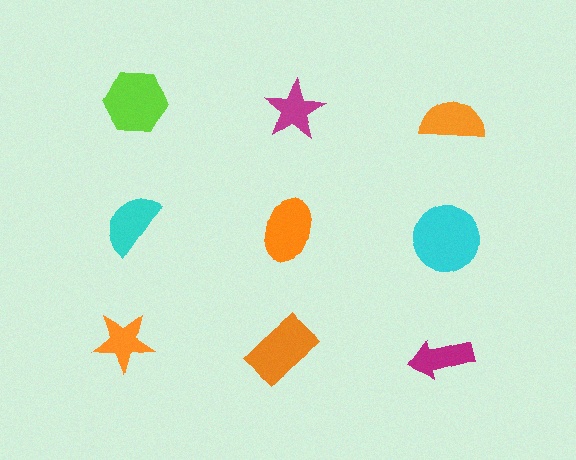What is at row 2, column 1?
A cyan semicircle.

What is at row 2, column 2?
An orange ellipse.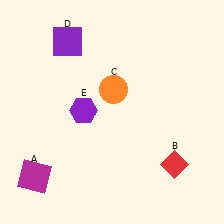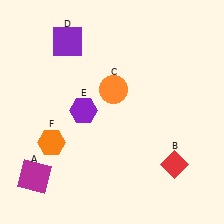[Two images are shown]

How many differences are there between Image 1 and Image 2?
There is 1 difference between the two images.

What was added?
An orange hexagon (F) was added in Image 2.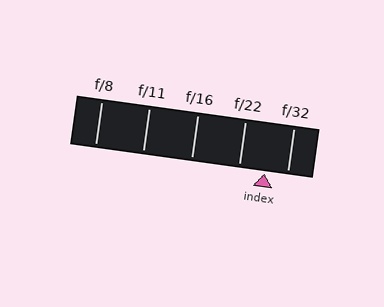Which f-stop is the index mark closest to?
The index mark is closest to f/32.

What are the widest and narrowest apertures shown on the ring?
The widest aperture shown is f/8 and the narrowest is f/32.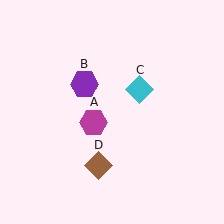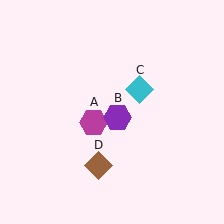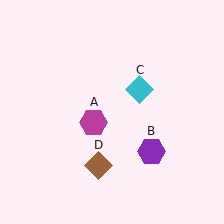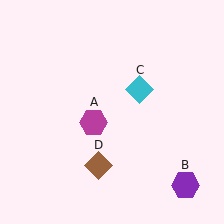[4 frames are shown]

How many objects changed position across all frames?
1 object changed position: purple hexagon (object B).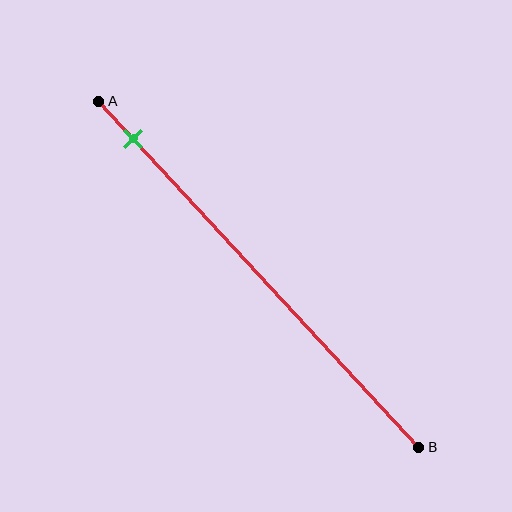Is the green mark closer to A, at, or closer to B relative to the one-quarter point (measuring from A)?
The green mark is closer to point A than the one-quarter point of segment AB.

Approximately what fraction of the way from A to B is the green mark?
The green mark is approximately 10% of the way from A to B.